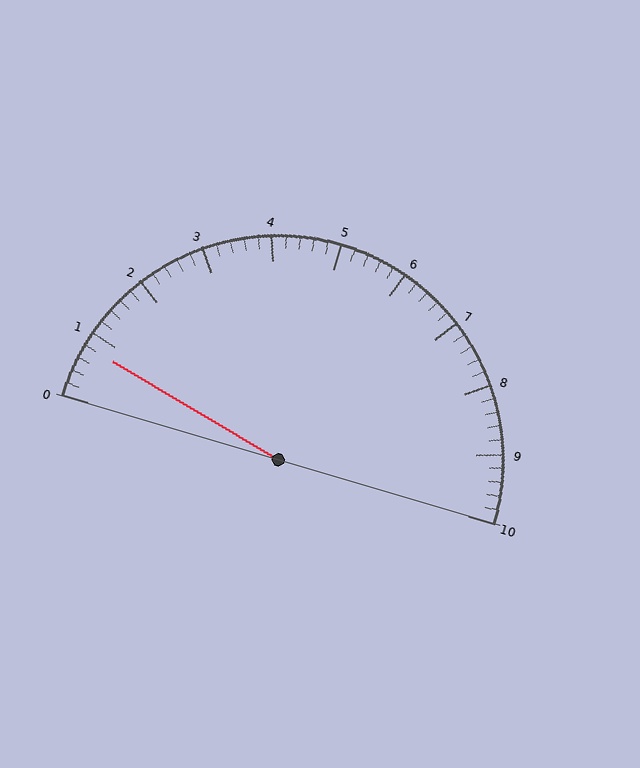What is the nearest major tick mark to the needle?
The nearest major tick mark is 1.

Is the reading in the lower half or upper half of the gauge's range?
The reading is in the lower half of the range (0 to 10).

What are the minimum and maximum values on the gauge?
The gauge ranges from 0 to 10.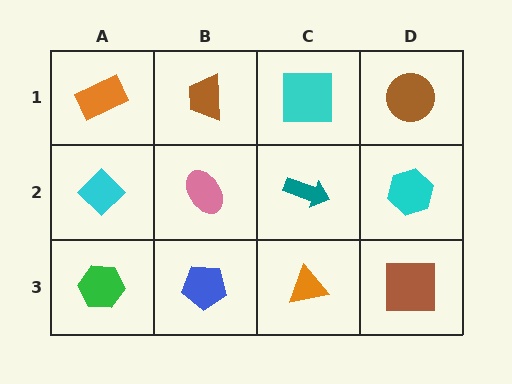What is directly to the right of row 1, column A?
A brown trapezoid.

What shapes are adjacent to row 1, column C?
A teal arrow (row 2, column C), a brown trapezoid (row 1, column B), a brown circle (row 1, column D).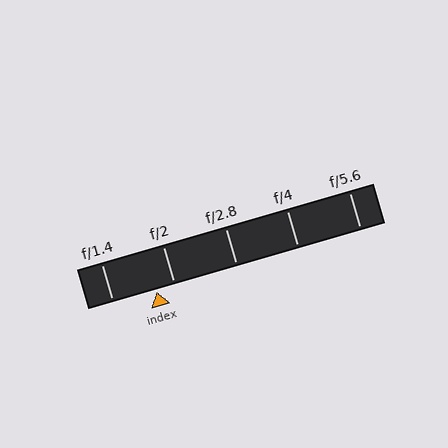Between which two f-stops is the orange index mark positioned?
The index mark is between f/1.4 and f/2.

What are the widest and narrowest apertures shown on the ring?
The widest aperture shown is f/1.4 and the narrowest is f/5.6.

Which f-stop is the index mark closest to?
The index mark is closest to f/2.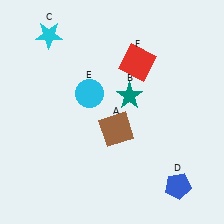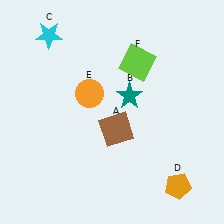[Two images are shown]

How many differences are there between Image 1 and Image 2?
There are 3 differences between the two images.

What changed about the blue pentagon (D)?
In Image 1, D is blue. In Image 2, it changed to orange.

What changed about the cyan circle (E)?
In Image 1, E is cyan. In Image 2, it changed to orange.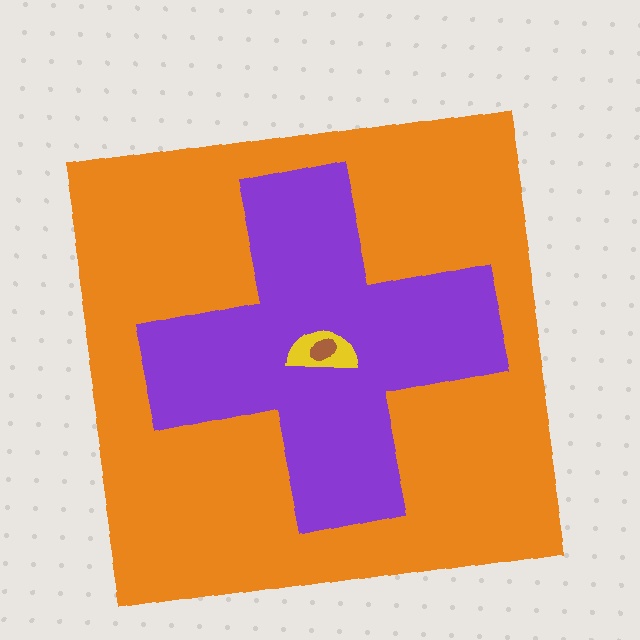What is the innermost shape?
The brown ellipse.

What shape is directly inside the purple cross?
The yellow semicircle.